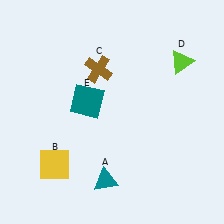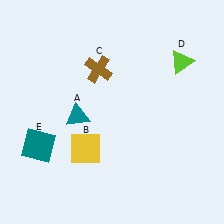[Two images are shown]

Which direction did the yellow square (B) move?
The yellow square (B) moved right.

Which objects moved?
The objects that moved are: the teal triangle (A), the yellow square (B), the teal square (E).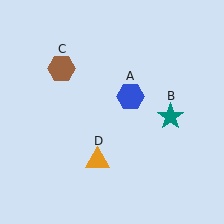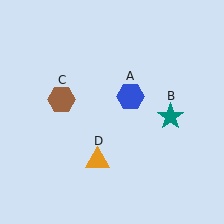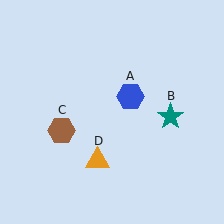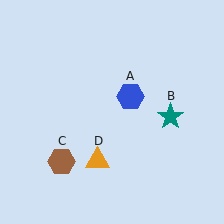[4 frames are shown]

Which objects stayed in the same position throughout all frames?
Blue hexagon (object A) and teal star (object B) and orange triangle (object D) remained stationary.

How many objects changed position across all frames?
1 object changed position: brown hexagon (object C).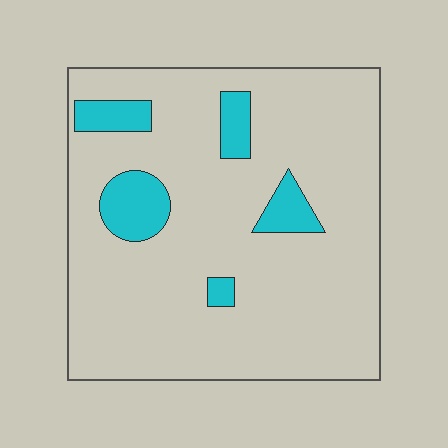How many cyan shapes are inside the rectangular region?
5.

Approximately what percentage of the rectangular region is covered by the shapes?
Approximately 10%.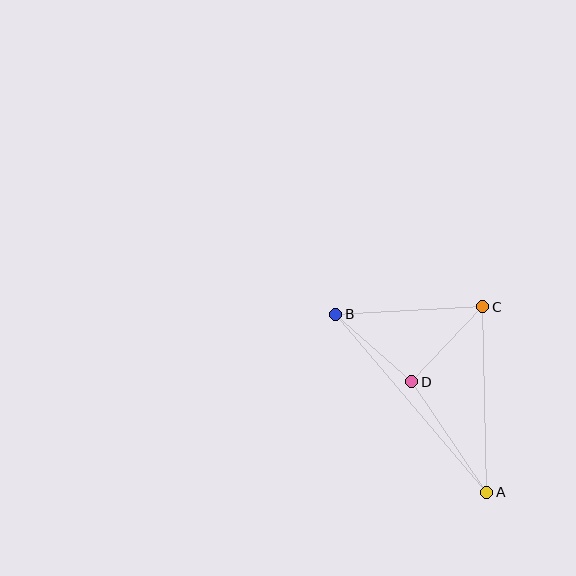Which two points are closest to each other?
Points B and D are closest to each other.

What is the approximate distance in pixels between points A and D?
The distance between A and D is approximately 134 pixels.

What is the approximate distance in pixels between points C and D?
The distance between C and D is approximately 103 pixels.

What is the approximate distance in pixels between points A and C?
The distance between A and C is approximately 186 pixels.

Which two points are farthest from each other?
Points A and B are farthest from each other.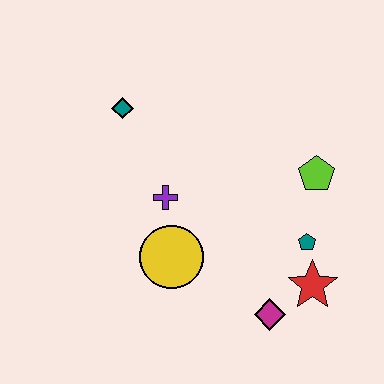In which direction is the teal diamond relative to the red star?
The teal diamond is to the left of the red star.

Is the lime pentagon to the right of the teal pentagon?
Yes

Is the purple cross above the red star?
Yes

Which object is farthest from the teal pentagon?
The teal diamond is farthest from the teal pentagon.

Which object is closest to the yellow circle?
The purple cross is closest to the yellow circle.